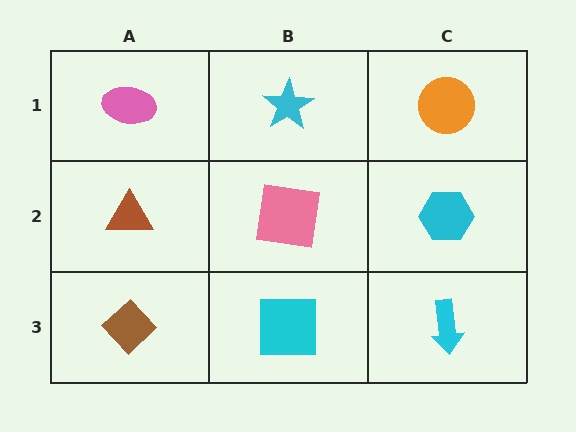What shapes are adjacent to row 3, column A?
A brown triangle (row 2, column A), a cyan square (row 3, column B).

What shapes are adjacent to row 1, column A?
A brown triangle (row 2, column A), a cyan star (row 1, column B).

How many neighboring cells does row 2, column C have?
3.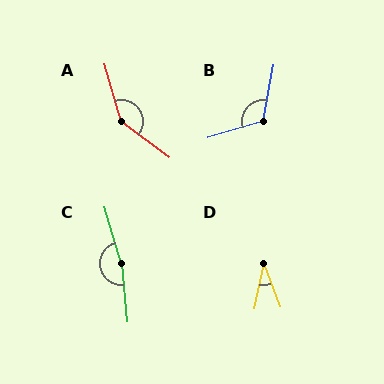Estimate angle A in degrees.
Approximately 143 degrees.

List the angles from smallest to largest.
D (32°), B (117°), A (143°), C (169°).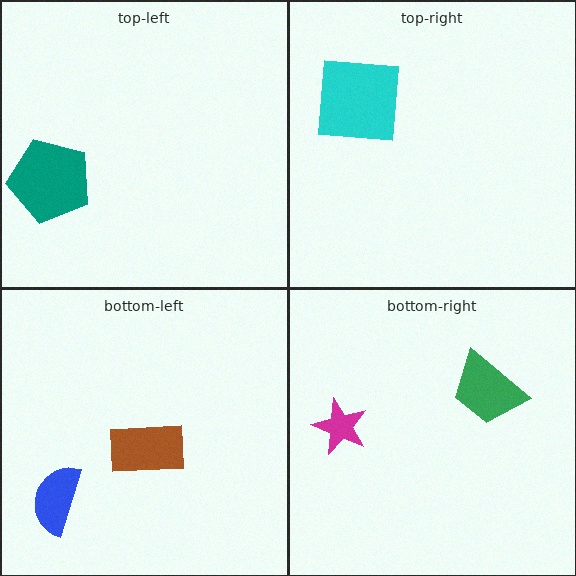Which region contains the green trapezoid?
The bottom-right region.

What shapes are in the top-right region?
The cyan square.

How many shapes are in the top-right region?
1.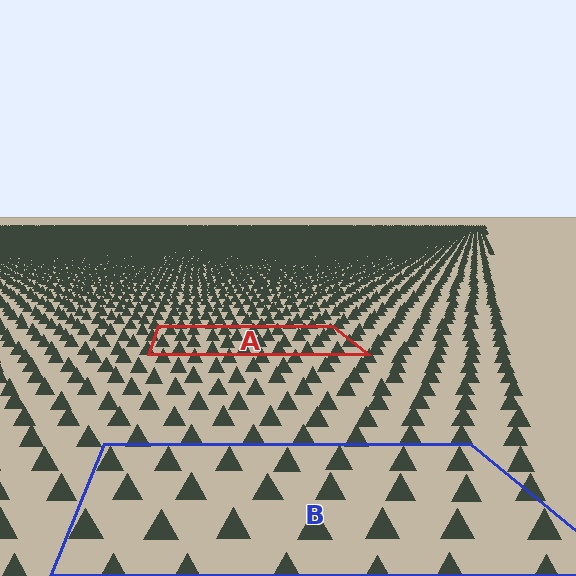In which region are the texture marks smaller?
The texture marks are smaller in region A, because it is farther away.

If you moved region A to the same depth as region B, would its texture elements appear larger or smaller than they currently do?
They would appear larger. At a closer depth, the same texture elements are projected at a bigger on-screen size.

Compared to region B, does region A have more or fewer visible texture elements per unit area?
Region A has more texture elements per unit area — they are packed more densely because it is farther away.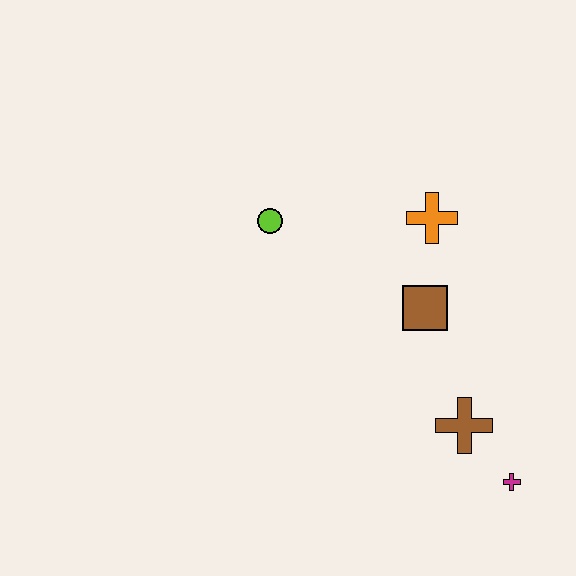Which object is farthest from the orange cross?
The magenta cross is farthest from the orange cross.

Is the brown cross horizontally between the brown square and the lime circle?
No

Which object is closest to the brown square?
The orange cross is closest to the brown square.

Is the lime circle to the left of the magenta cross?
Yes